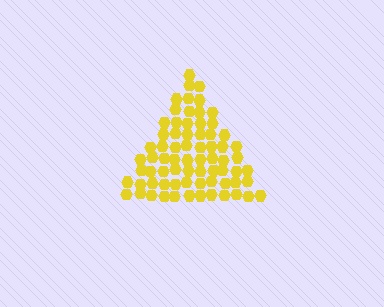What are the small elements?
The small elements are hexagons.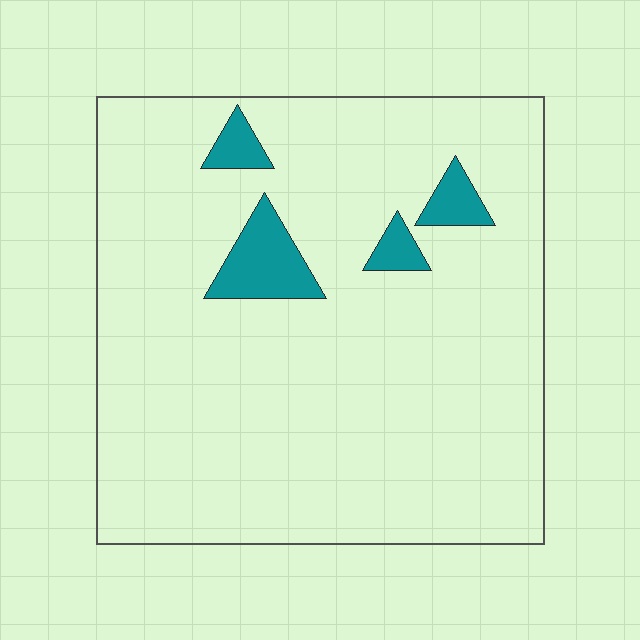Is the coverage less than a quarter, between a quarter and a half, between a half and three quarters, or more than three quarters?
Less than a quarter.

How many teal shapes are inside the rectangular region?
4.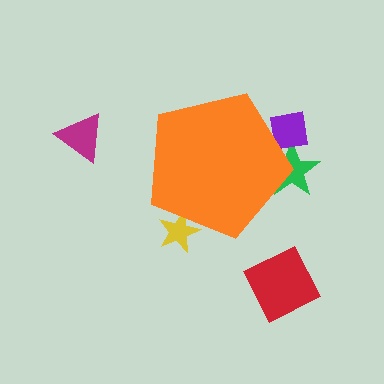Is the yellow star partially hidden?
Yes, the yellow star is partially hidden behind the orange pentagon.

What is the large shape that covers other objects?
An orange pentagon.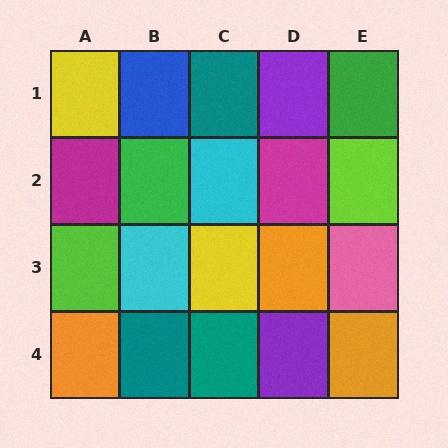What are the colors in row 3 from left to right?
Lime, cyan, yellow, orange, pink.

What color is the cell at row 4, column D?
Purple.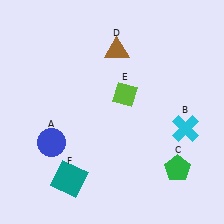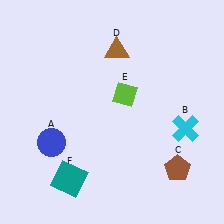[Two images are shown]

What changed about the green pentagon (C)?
In Image 1, C is green. In Image 2, it changed to brown.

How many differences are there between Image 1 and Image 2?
There is 1 difference between the two images.